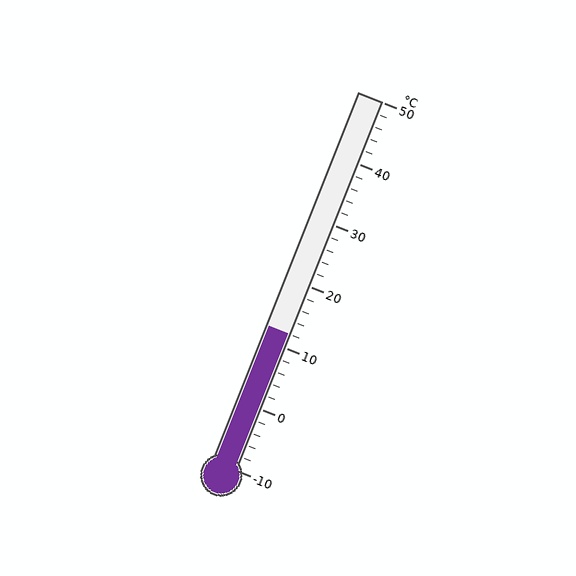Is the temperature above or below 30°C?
The temperature is below 30°C.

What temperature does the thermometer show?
The thermometer shows approximately 12°C.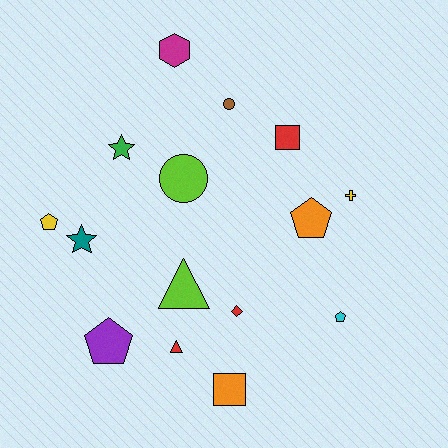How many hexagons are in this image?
There is 1 hexagon.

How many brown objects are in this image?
There is 1 brown object.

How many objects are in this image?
There are 15 objects.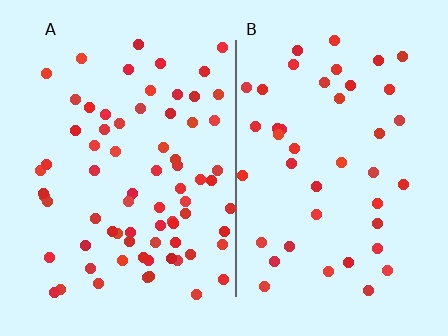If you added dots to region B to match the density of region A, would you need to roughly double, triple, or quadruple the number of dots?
Approximately double.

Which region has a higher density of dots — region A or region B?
A (the left).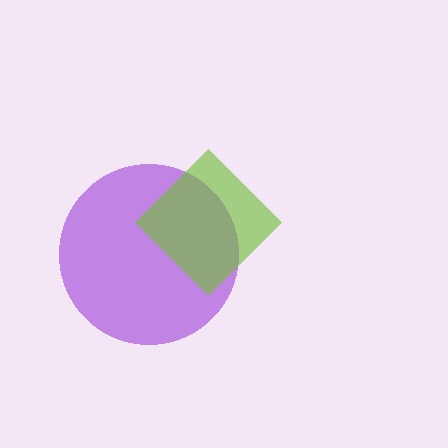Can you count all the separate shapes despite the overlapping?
Yes, there are 2 separate shapes.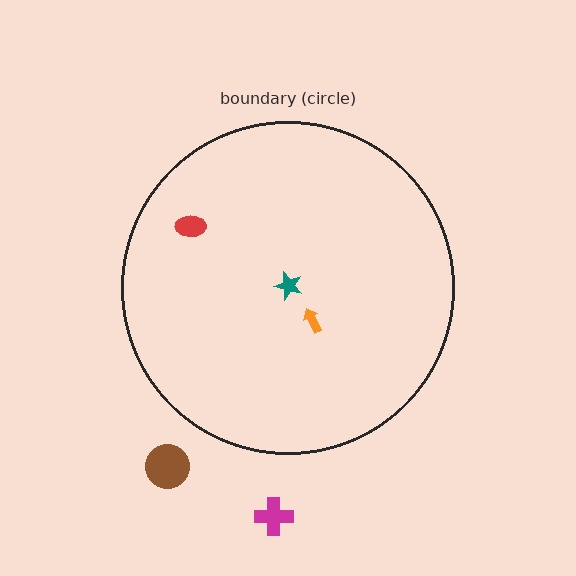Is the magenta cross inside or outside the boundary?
Outside.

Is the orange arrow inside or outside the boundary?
Inside.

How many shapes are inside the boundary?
3 inside, 2 outside.